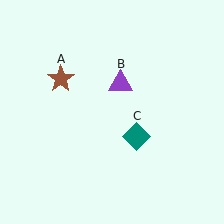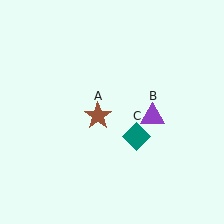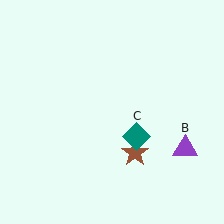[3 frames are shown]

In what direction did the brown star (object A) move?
The brown star (object A) moved down and to the right.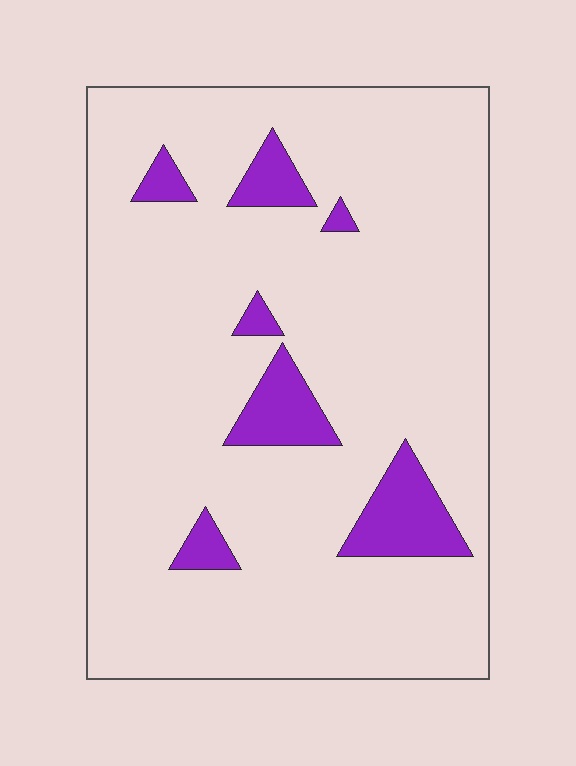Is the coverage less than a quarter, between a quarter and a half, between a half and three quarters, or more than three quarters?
Less than a quarter.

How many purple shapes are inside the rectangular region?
7.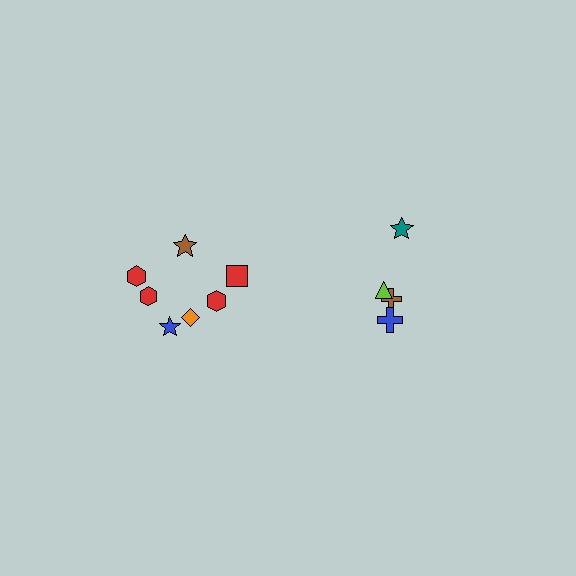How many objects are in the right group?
There are 4 objects.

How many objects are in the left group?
There are 7 objects.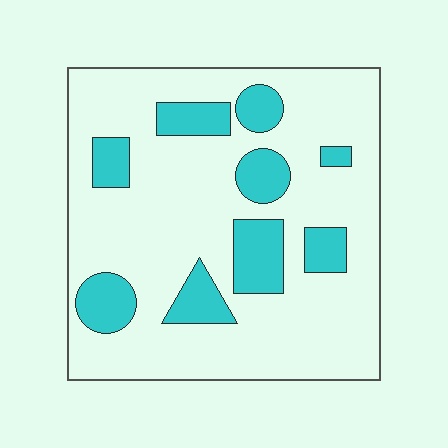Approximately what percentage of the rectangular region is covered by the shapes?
Approximately 20%.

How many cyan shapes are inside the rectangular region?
9.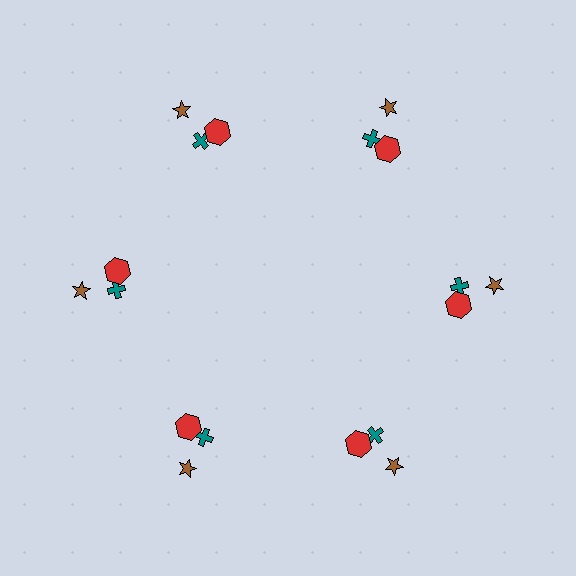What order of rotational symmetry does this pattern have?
This pattern has 6-fold rotational symmetry.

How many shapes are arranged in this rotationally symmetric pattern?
There are 18 shapes, arranged in 6 groups of 3.